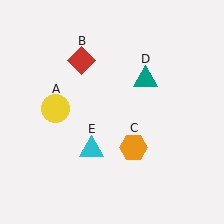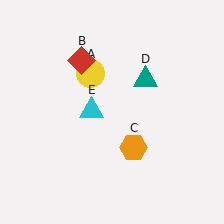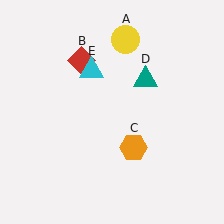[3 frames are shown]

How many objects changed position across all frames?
2 objects changed position: yellow circle (object A), cyan triangle (object E).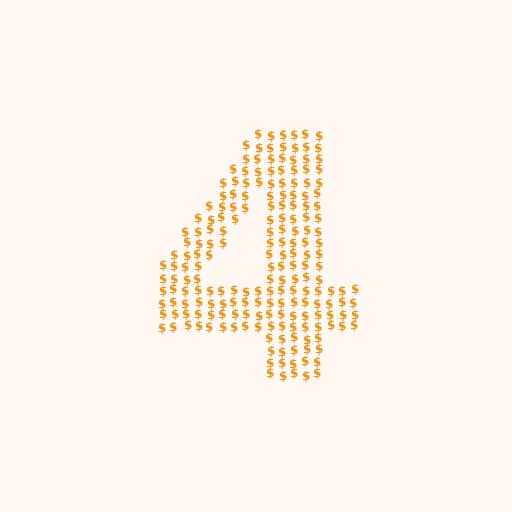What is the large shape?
The large shape is the digit 4.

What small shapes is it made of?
It is made of small dollar signs.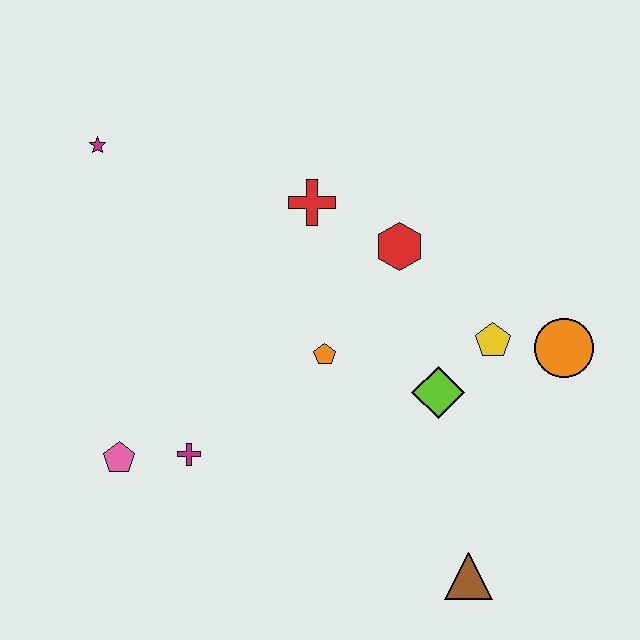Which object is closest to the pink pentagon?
The magenta cross is closest to the pink pentagon.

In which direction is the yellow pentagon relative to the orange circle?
The yellow pentagon is to the left of the orange circle.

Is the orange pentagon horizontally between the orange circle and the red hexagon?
No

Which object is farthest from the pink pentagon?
The orange circle is farthest from the pink pentagon.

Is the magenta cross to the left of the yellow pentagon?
Yes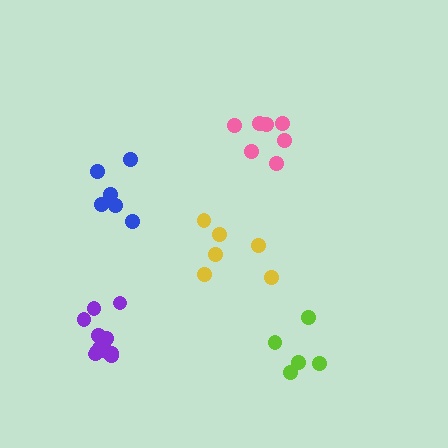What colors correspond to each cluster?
The clusters are colored: purple, pink, lime, blue, yellow.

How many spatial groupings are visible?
There are 5 spatial groupings.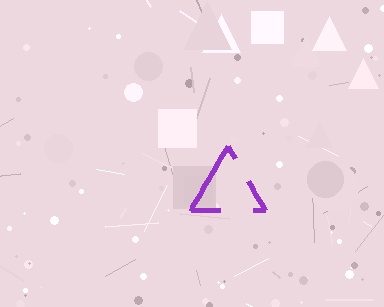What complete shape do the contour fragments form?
The contour fragments form a triangle.